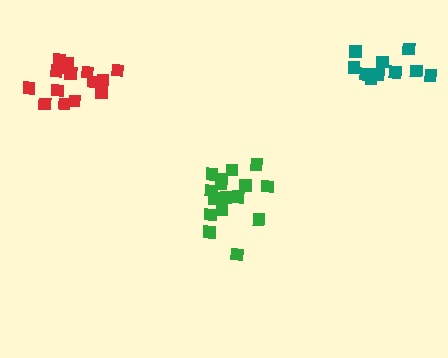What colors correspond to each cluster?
The clusters are colored: red, green, teal.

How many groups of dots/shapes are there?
There are 3 groups.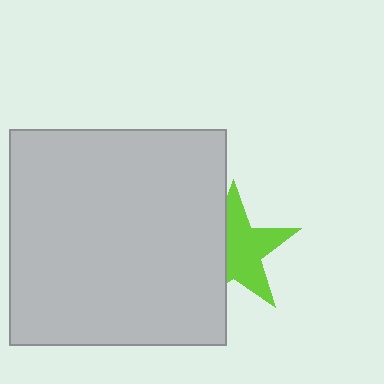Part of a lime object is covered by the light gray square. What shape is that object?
It is a star.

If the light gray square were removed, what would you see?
You would see the complete lime star.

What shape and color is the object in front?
The object in front is a light gray square.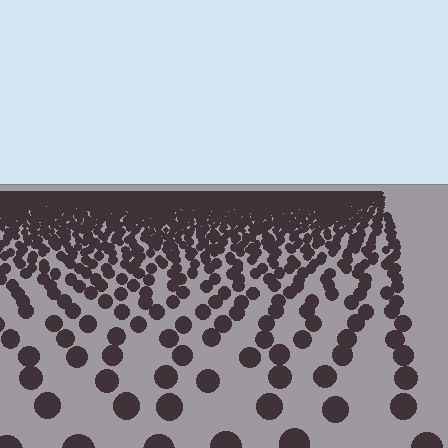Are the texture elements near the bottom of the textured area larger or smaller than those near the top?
Larger. Near the bottom, elements are closer to the viewer and appear at a bigger on-screen size.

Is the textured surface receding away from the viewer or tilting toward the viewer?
The surface is receding away from the viewer. Texture elements get smaller and denser toward the top.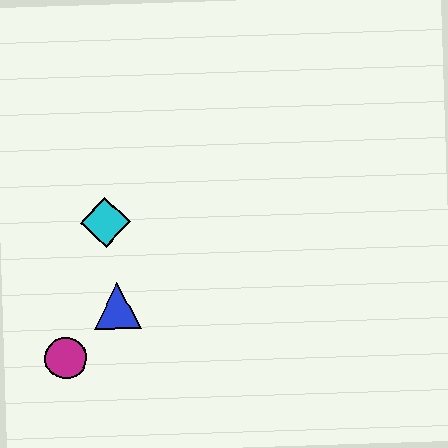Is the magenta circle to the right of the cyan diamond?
No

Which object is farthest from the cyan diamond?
The magenta circle is farthest from the cyan diamond.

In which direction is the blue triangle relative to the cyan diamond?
The blue triangle is below the cyan diamond.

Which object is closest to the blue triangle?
The magenta circle is closest to the blue triangle.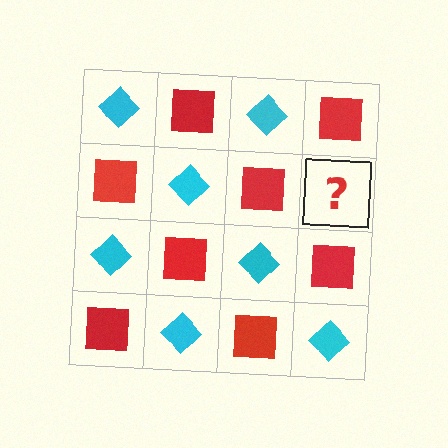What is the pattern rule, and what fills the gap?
The rule is that it alternates cyan diamond and red square in a checkerboard pattern. The gap should be filled with a cyan diamond.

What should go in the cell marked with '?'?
The missing cell should contain a cyan diamond.